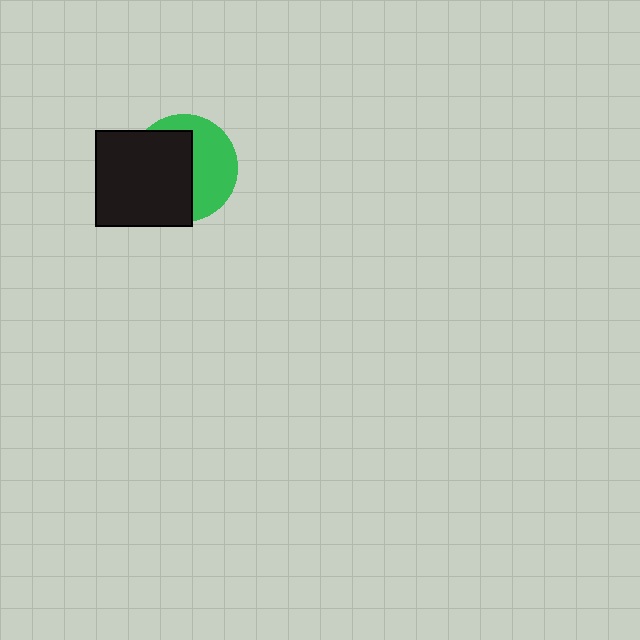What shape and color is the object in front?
The object in front is a black square.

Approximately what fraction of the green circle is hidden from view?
Roughly 55% of the green circle is hidden behind the black square.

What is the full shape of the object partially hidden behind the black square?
The partially hidden object is a green circle.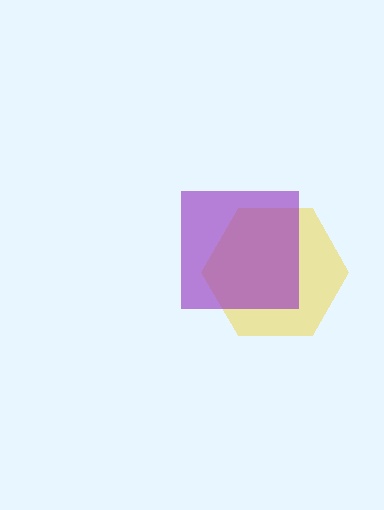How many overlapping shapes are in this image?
There are 2 overlapping shapes in the image.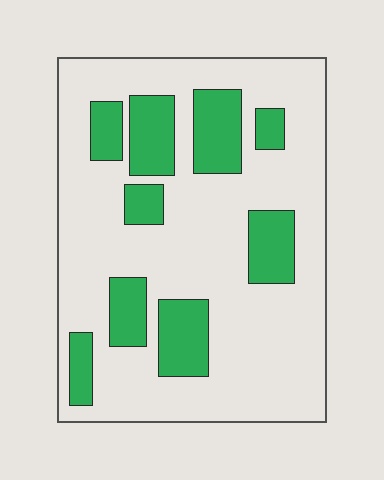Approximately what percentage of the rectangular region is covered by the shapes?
Approximately 25%.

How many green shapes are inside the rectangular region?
9.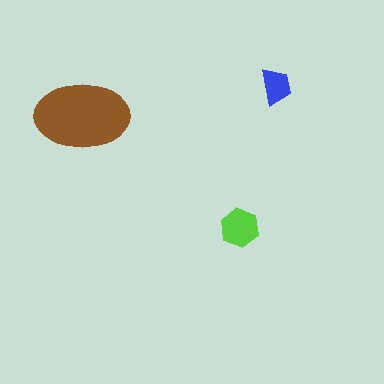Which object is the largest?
The brown ellipse.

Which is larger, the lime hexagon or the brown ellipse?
The brown ellipse.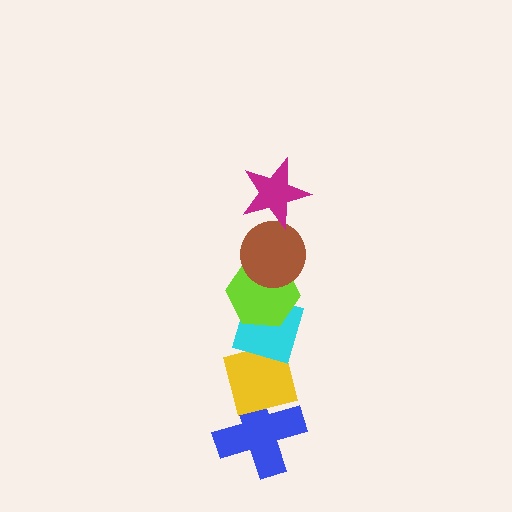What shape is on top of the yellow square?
The cyan diamond is on top of the yellow square.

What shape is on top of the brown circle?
The magenta star is on top of the brown circle.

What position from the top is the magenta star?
The magenta star is 1st from the top.